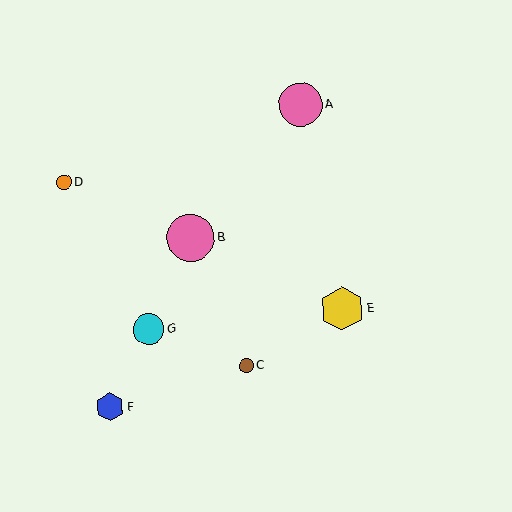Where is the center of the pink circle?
The center of the pink circle is at (190, 238).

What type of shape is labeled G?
Shape G is a cyan circle.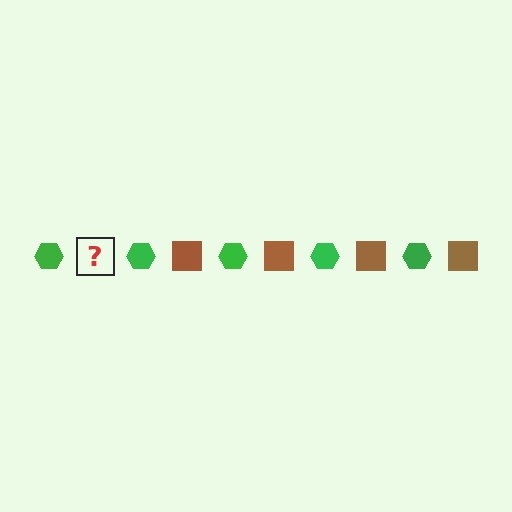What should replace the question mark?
The question mark should be replaced with a brown square.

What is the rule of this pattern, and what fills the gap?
The rule is that the pattern alternates between green hexagon and brown square. The gap should be filled with a brown square.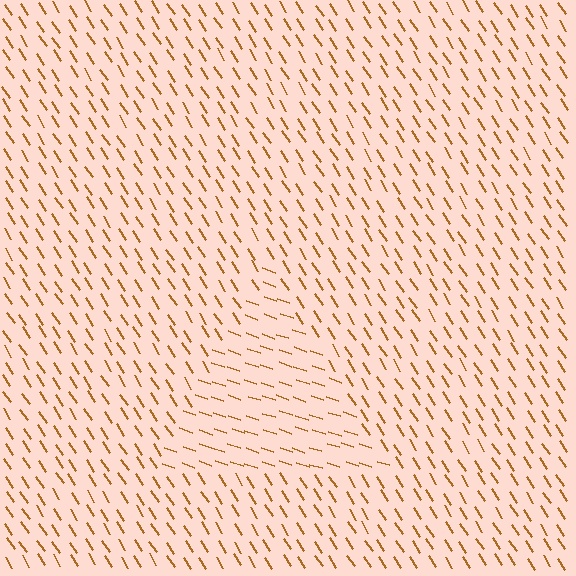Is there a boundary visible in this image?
Yes, there is a texture boundary formed by a change in line orientation.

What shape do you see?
I see a triangle.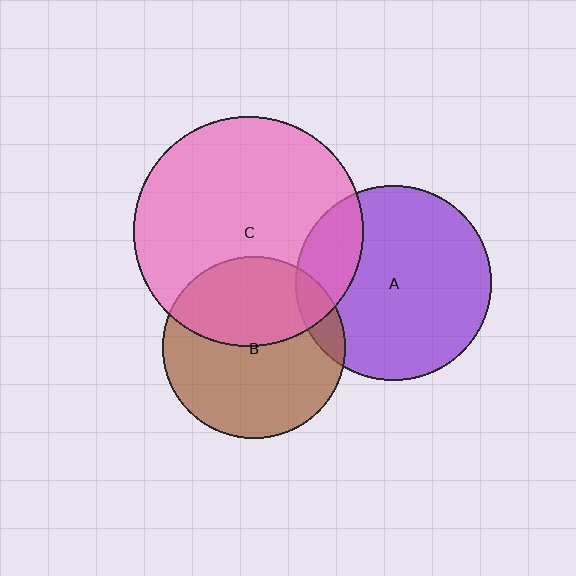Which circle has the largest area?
Circle C (pink).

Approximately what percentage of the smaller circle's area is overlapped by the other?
Approximately 40%.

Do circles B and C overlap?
Yes.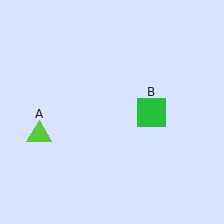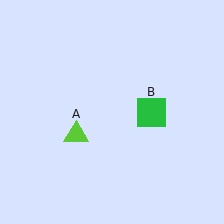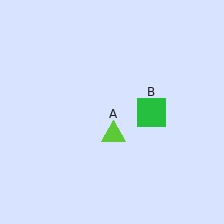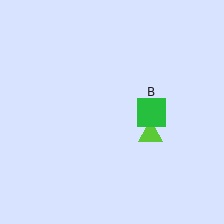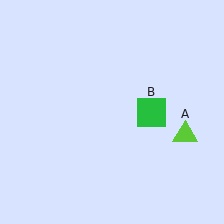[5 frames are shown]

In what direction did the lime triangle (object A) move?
The lime triangle (object A) moved right.